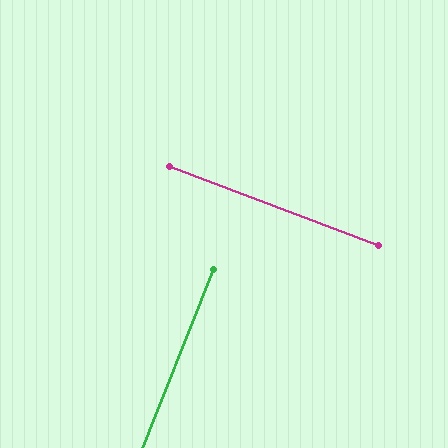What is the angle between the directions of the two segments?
Approximately 89 degrees.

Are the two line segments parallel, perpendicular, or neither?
Perpendicular — they meet at approximately 89°.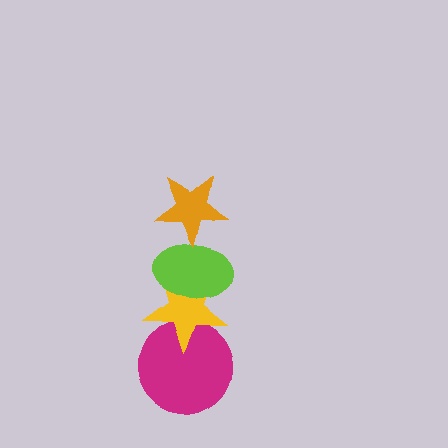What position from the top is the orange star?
The orange star is 1st from the top.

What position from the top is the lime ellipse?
The lime ellipse is 2nd from the top.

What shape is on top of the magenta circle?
The yellow star is on top of the magenta circle.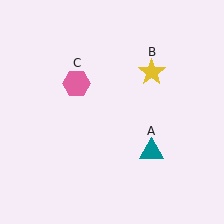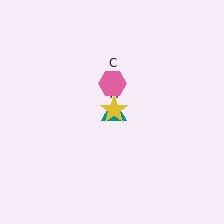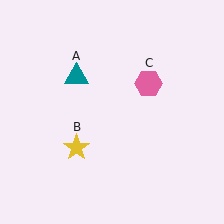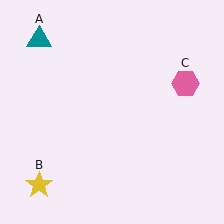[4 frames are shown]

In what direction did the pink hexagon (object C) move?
The pink hexagon (object C) moved right.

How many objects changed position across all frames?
3 objects changed position: teal triangle (object A), yellow star (object B), pink hexagon (object C).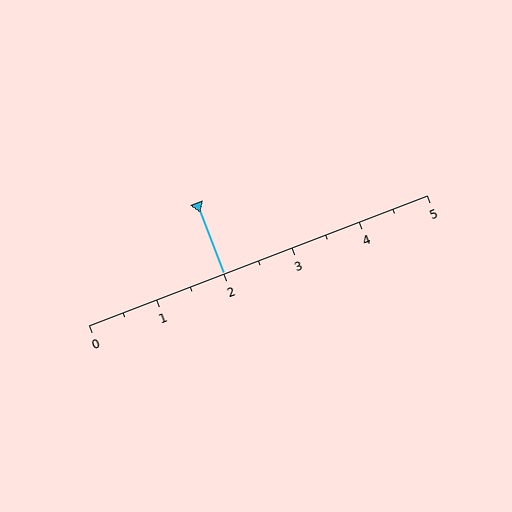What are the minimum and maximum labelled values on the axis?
The axis runs from 0 to 5.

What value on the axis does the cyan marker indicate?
The marker indicates approximately 2.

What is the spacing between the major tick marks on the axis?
The major ticks are spaced 1 apart.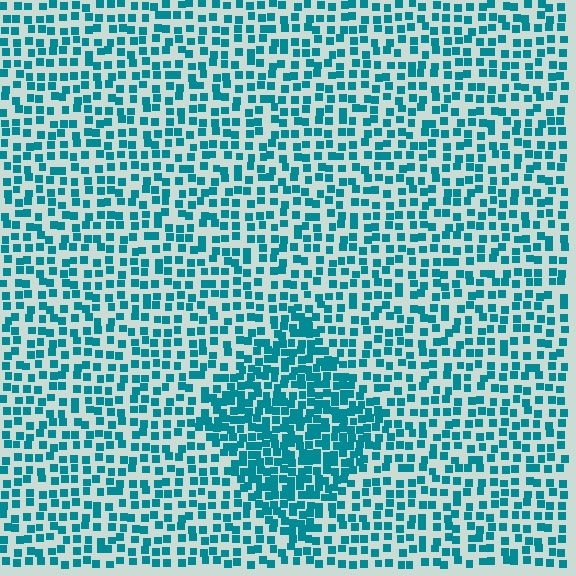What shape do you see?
I see a diamond.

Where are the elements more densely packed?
The elements are more densely packed inside the diamond boundary.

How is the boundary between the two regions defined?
The boundary is defined by a change in element density (approximately 1.9x ratio). All elements are the same color, size, and shape.